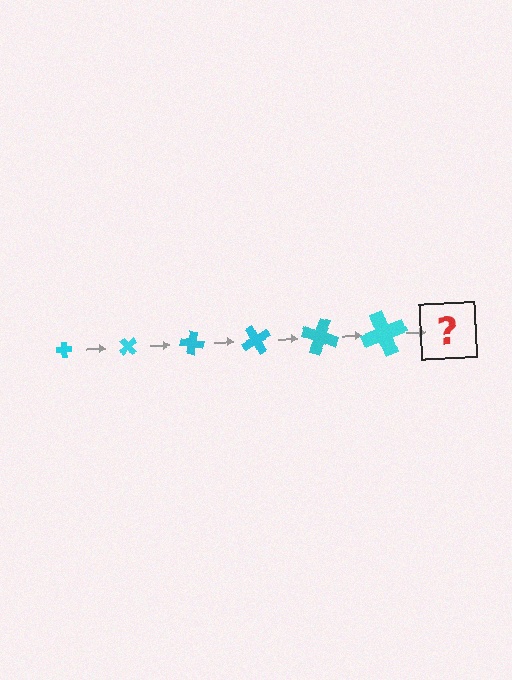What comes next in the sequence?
The next element should be a cross, larger than the previous one and rotated 300 degrees from the start.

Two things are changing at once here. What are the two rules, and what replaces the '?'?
The two rules are that the cross grows larger each step and it rotates 50 degrees each step. The '?' should be a cross, larger than the previous one and rotated 300 degrees from the start.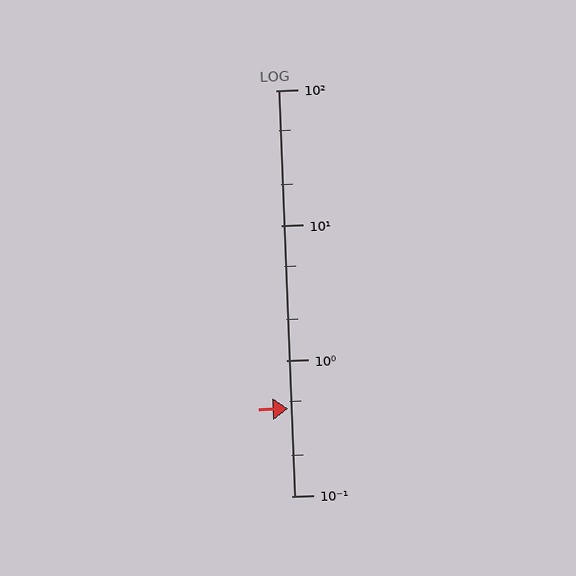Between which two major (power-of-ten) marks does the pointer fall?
The pointer is between 0.1 and 1.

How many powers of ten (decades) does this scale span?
The scale spans 3 decades, from 0.1 to 100.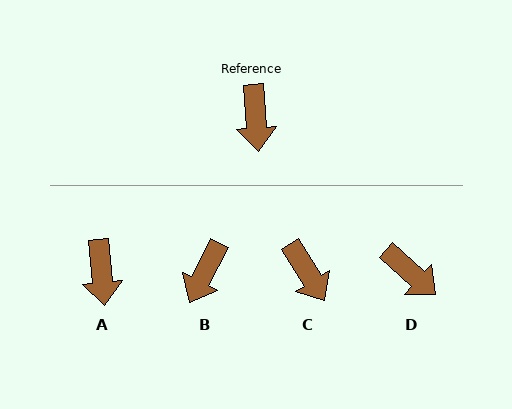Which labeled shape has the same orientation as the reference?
A.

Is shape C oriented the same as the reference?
No, it is off by about 27 degrees.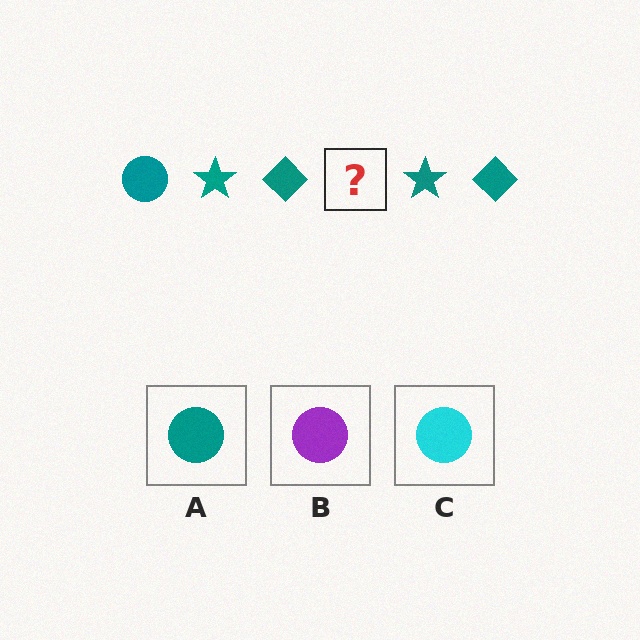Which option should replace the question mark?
Option A.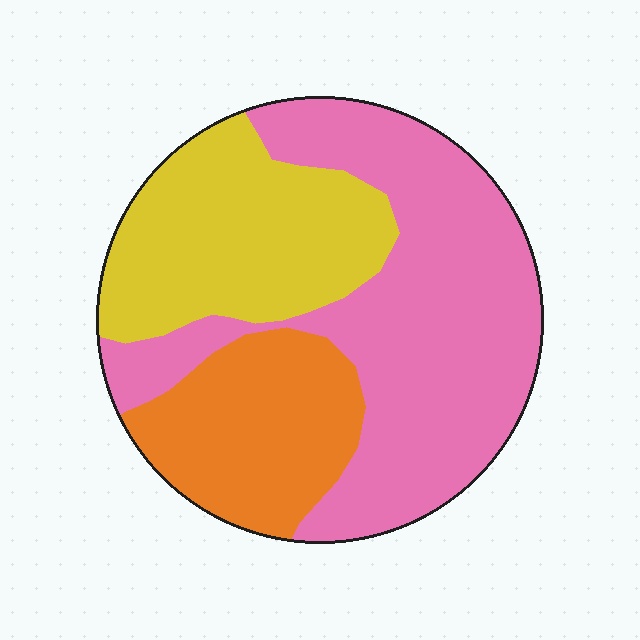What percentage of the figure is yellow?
Yellow takes up about one quarter (1/4) of the figure.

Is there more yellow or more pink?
Pink.